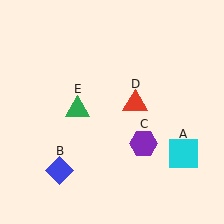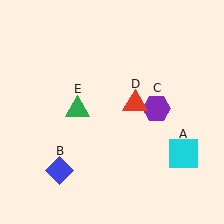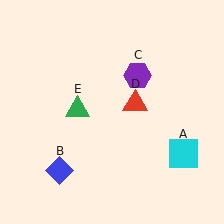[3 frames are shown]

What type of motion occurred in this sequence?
The purple hexagon (object C) rotated counterclockwise around the center of the scene.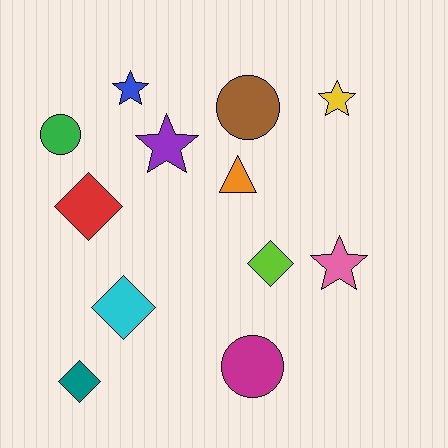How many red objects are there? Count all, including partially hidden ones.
There is 1 red object.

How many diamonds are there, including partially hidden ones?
There are 4 diamonds.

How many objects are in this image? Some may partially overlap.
There are 12 objects.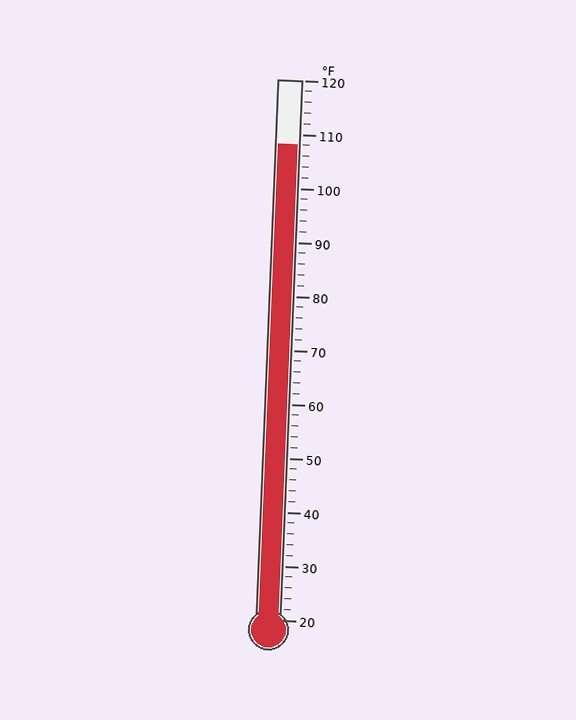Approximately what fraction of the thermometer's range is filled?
The thermometer is filled to approximately 90% of its range.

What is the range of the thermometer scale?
The thermometer scale ranges from 20°F to 120°F.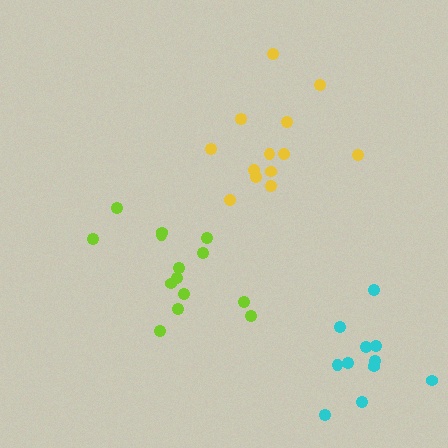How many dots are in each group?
Group 1: 14 dots, Group 2: 11 dots, Group 3: 13 dots (38 total).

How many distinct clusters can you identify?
There are 3 distinct clusters.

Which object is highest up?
The yellow cluster is topmost.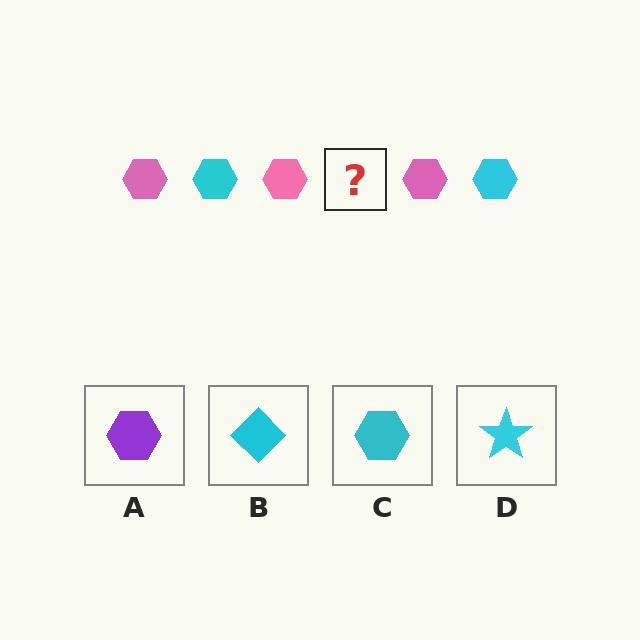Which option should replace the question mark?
Option C.